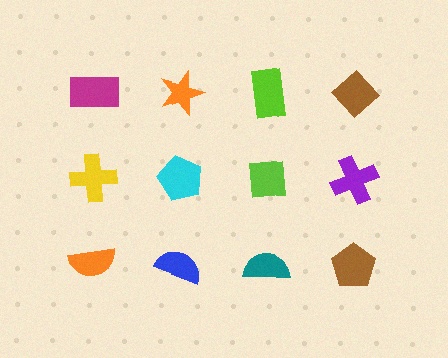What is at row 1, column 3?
A lime rectangle.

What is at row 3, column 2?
A blue semicircle.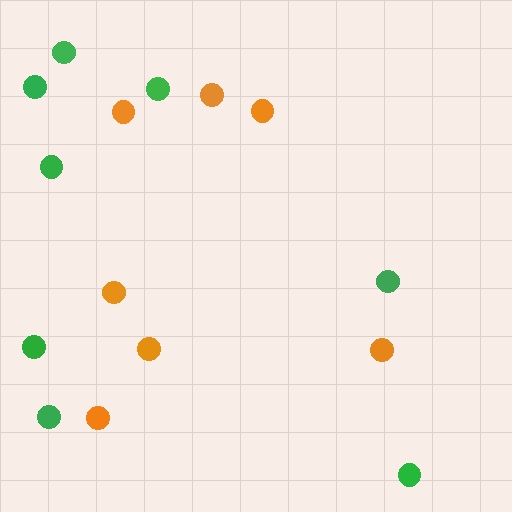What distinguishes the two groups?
There are 2 groups: one group of green circles (8) and one group of orange circles (7).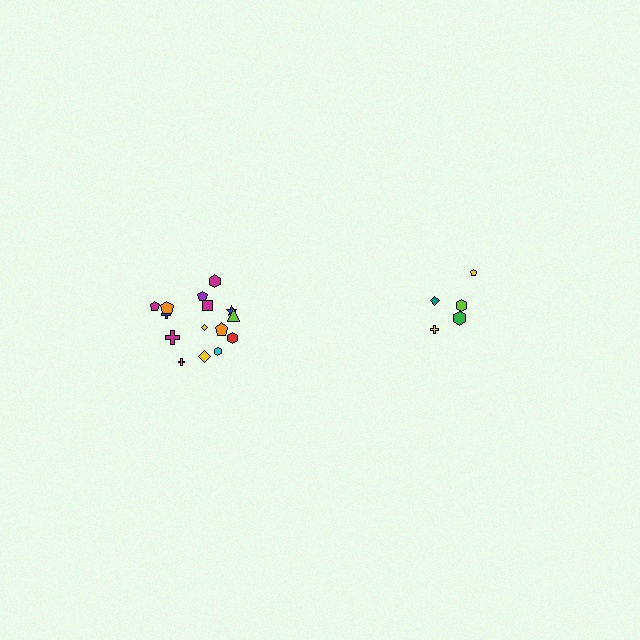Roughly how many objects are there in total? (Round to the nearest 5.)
Roughly 20 objects in total.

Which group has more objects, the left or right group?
The left group.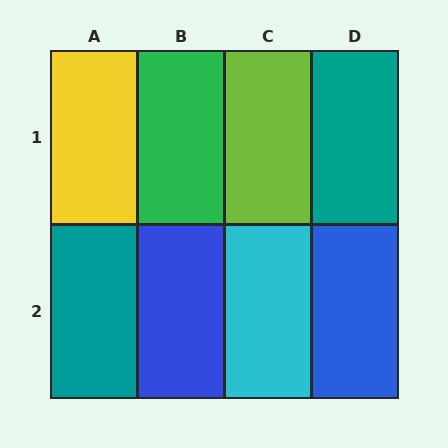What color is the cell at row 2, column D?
Blue.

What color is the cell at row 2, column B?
Blue.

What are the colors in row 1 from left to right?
Yellow, green, lime, teal.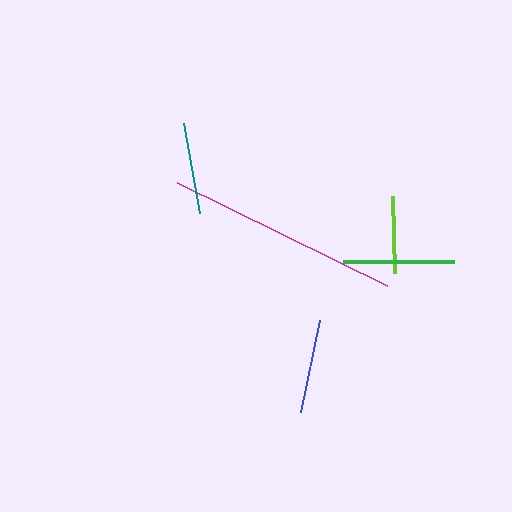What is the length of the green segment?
The green segment is approximately 110 pixels long.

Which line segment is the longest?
The magenta line is the longest at approximately 234 pixels.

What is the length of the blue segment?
The blue segment is approximately 94 pixels long.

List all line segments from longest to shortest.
From longest to shortest: magenta, green, blue, teal, lime.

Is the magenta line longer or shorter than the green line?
The magenta line is longer than the green line.